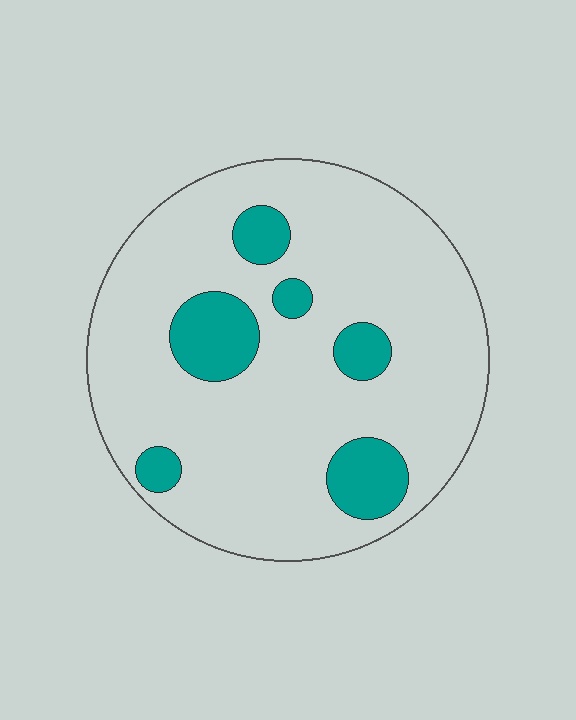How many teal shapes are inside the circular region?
6.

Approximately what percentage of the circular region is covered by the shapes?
Approximately 15%.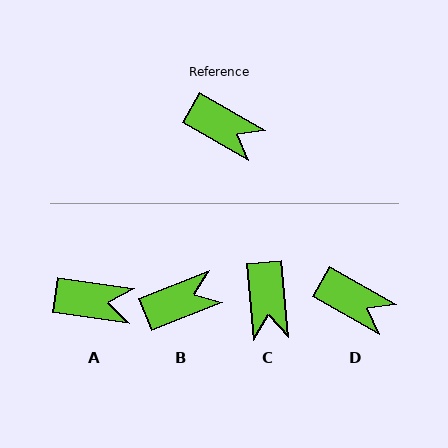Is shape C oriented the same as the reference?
No, it is off by about 55 degrees.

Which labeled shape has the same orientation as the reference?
D.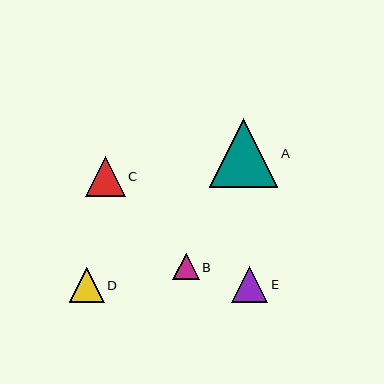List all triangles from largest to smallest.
From largest to smallest: A, C, E, D, B.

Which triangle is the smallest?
Triangle B is the smallest with a size of approximately 26 pixels.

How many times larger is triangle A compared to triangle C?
Triangle A is approximately 1.7 times the size of triangle C.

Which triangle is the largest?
Triangle A is the largest with a size of approximately 68 pixels.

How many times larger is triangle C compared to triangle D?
Triangle C is approximately 1.1 times the size of triangle D.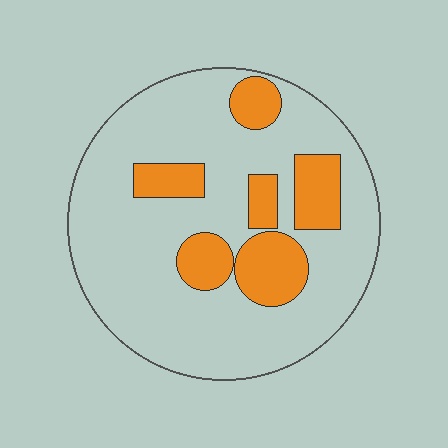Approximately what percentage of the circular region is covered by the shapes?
Approximately 20%.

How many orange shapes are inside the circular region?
6.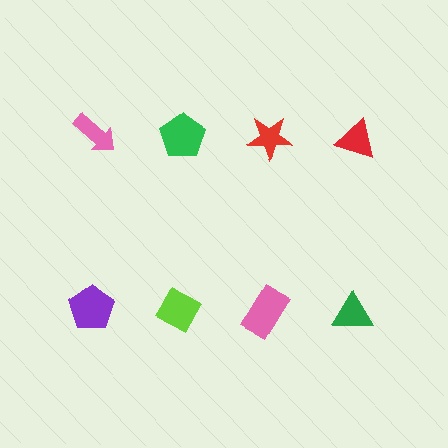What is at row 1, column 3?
A red star.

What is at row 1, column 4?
A red triangle.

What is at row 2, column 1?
A purple pentagon.